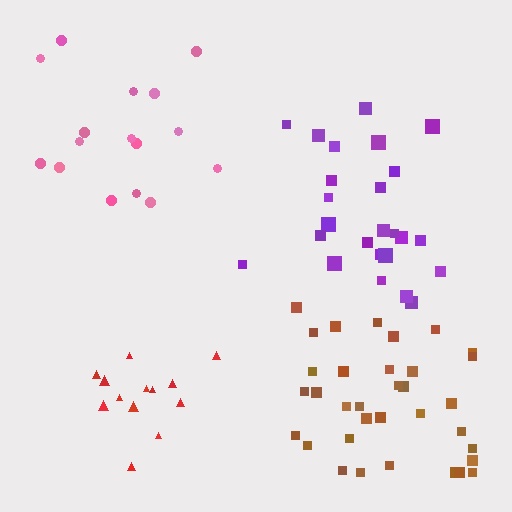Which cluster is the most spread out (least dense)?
Pink.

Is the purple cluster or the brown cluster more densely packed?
Purple.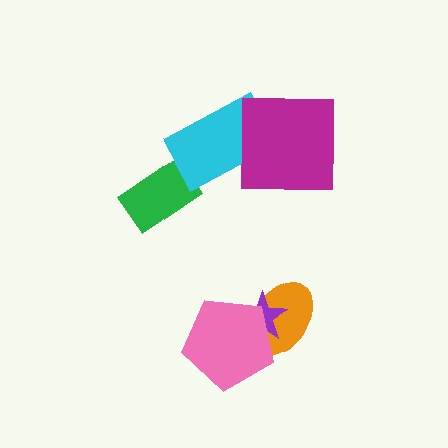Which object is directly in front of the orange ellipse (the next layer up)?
The purple star is directly in front of the orange ellipse.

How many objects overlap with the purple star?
2 objects overlap with the purple star.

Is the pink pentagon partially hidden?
No, no other shape covers it.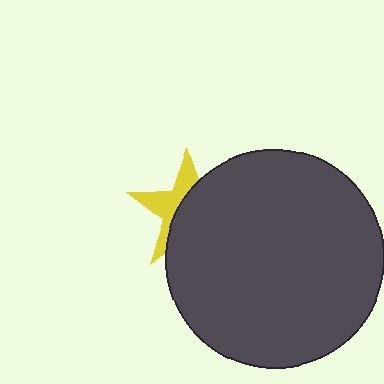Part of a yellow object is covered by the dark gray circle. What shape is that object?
It is a star.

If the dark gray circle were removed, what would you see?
You would see the complete yellow star.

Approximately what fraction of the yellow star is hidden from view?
Roughly 60% of the yellow star is hidden behind the dark gray circle.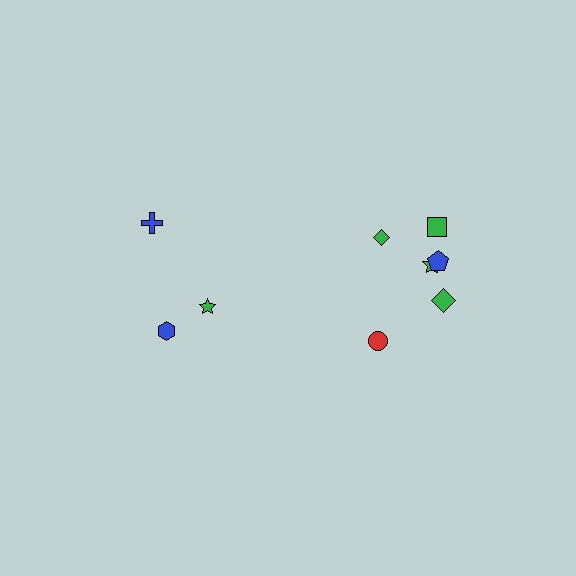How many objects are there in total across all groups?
There are 9 objects.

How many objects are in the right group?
There are 6 objects.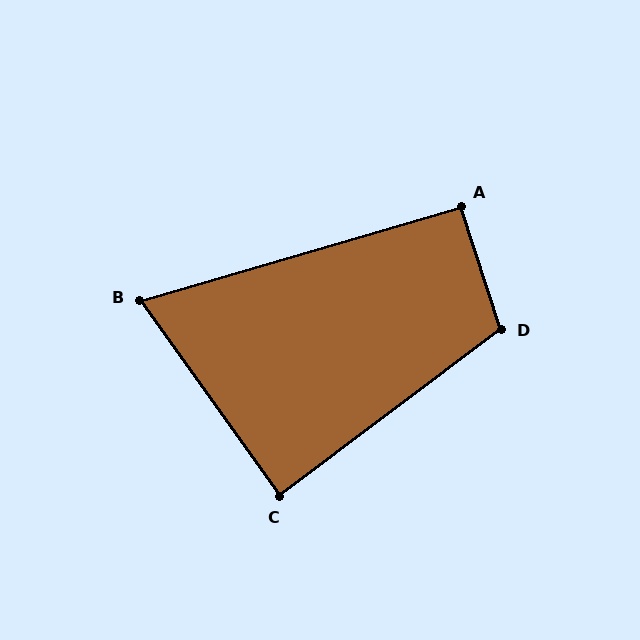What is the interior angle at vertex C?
Approximately 88 degrees (approximately right).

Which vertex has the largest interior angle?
D, at approximately 109 degrees.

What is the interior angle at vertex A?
Approximately 92 degrees (approximately right).